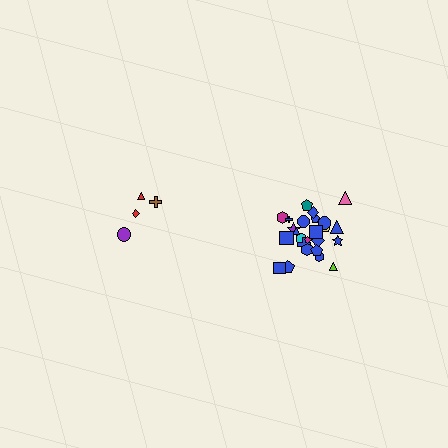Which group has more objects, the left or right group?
The right group.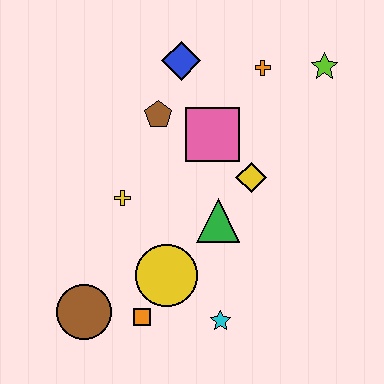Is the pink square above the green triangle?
Yes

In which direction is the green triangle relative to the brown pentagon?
The green triangle is below the brown pentagon.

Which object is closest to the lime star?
The orange cross is closest to the lime star.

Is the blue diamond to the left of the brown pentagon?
No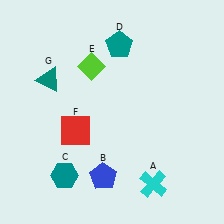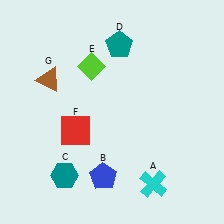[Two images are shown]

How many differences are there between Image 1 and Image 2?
There is 1 difference between the two images.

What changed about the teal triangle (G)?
In Image 1, G is teal. In Image 2, it changed to brown.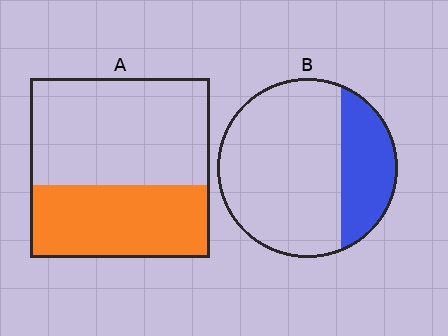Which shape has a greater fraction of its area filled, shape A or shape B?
Shape A.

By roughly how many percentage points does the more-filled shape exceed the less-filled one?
By roughly 15 percentage points (A over B).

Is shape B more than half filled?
No.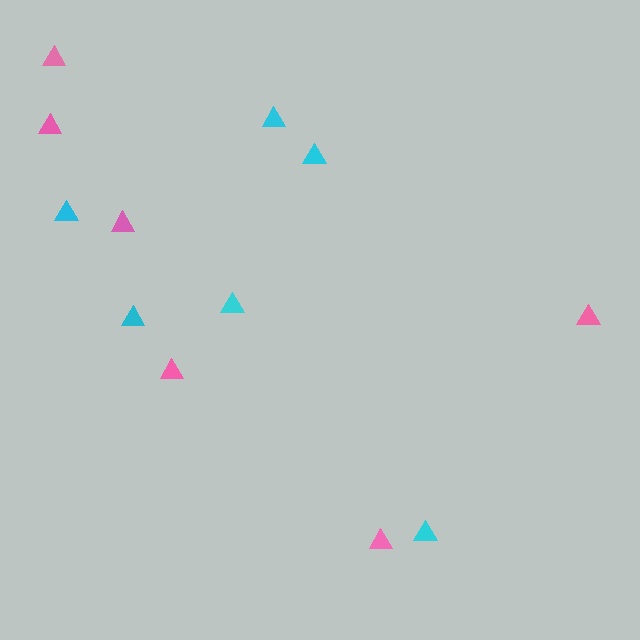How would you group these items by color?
There are 2 groups: one group of cyan triangles (6) and one group of pink triangles (6).